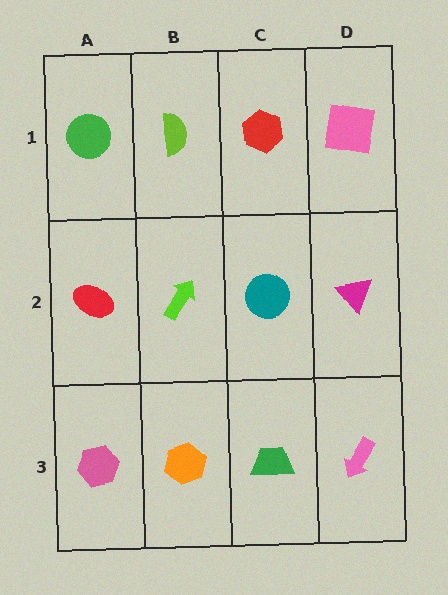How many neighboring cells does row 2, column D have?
3.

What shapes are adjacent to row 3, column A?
A red ellipse (row 2, column A), an orange hexagon (row 3, column B).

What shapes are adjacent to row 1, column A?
A red ellipse (row 2, column A), a lime semicircle (row 1, column B).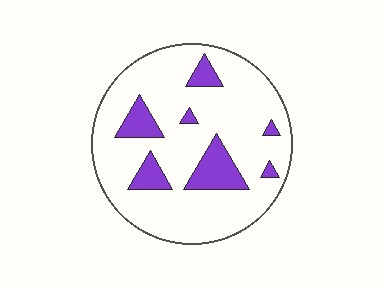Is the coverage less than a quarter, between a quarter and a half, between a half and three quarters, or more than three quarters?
Less than a quarter.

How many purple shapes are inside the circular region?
7.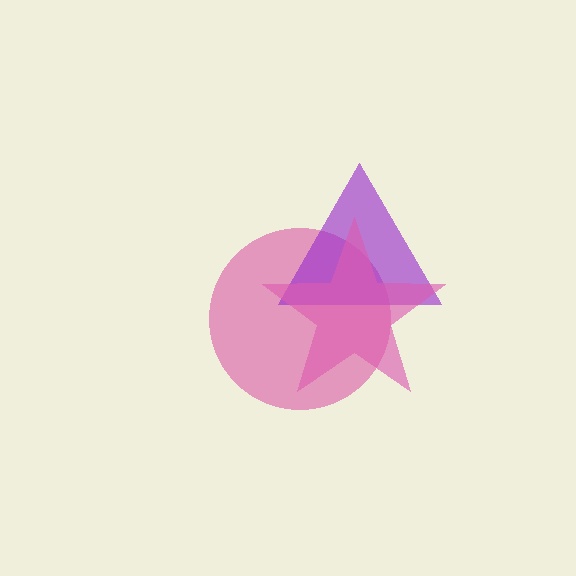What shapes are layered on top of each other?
The layered shapes are: a magenta circle, a purple triangle, a pink star.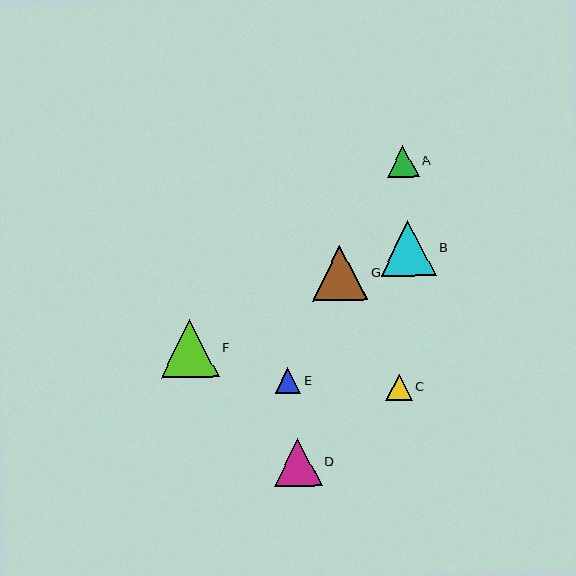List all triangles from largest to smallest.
From largest to smallest: F, G, B, D, A, C, E.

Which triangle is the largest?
Triangle F is the largest with a size of approximately 58 pixels.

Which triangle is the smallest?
Triangle E is the smallest with a size of approximately 26 pixels.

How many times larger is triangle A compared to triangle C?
Triangle A is approximately 1.2 times the size of triangle C.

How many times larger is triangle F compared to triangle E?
Triangle F is approximately 2.3 times the size of triangle E.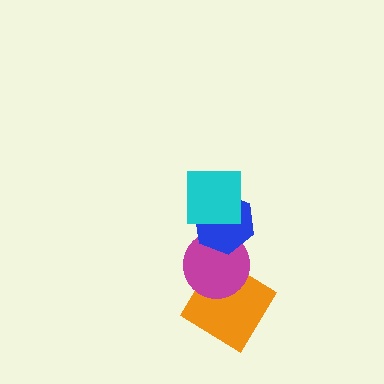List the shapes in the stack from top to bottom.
From top to bottom: the cyan square, the blue hexagon, the magenta circle, the orange diamond.